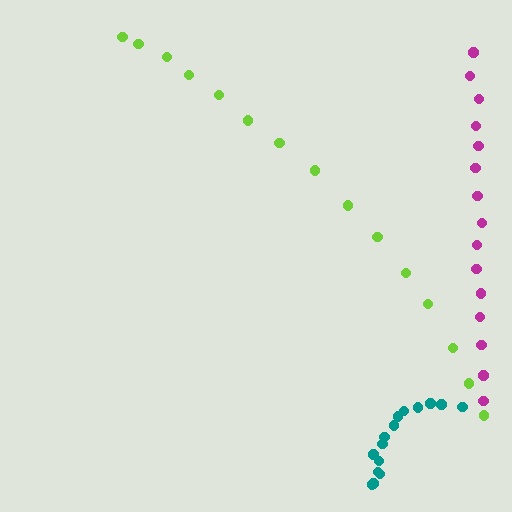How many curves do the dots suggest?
There are 3 distinct paths.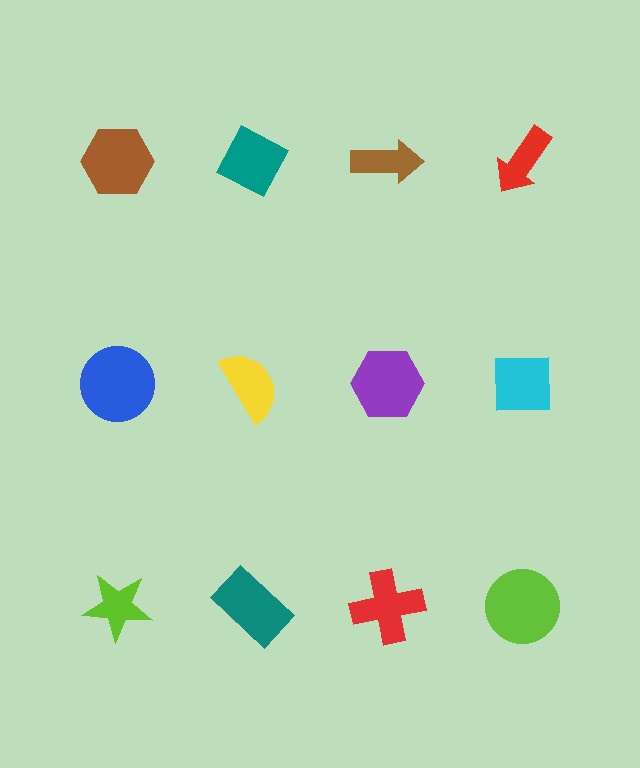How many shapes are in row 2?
4 shapes.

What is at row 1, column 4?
A red arrow.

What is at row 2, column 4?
A cyan square.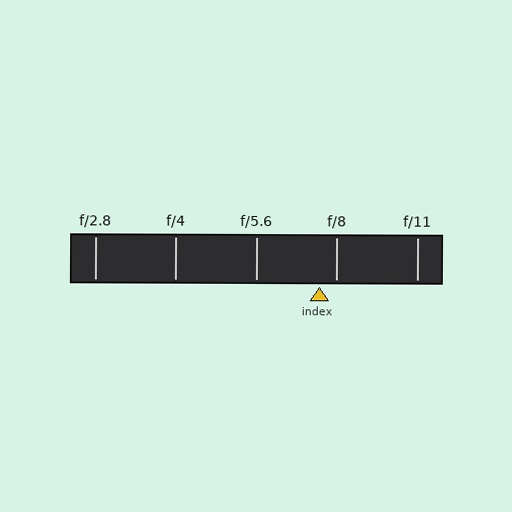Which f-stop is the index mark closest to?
The index mark is closest to f/8.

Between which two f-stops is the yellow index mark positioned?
The index mark is between f/5.6 and f/8.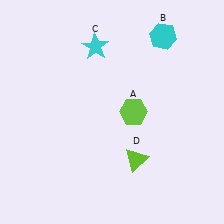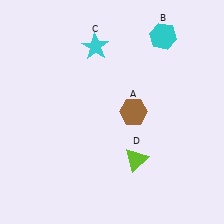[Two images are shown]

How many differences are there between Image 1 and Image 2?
There is 1 difference between the two images.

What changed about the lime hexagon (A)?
In Image 1, A is lime. In Image 2, it changed to brown.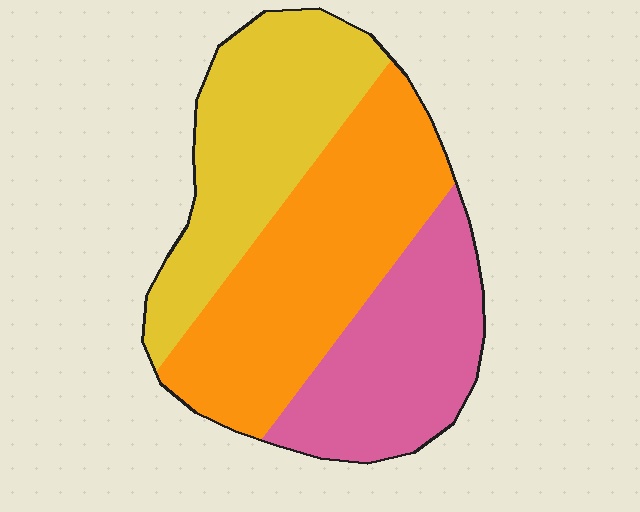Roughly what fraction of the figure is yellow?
Yellow covers 32% of the figure.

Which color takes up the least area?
Pink, at roughly 30%.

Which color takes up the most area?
Orange, at roughly 40%.